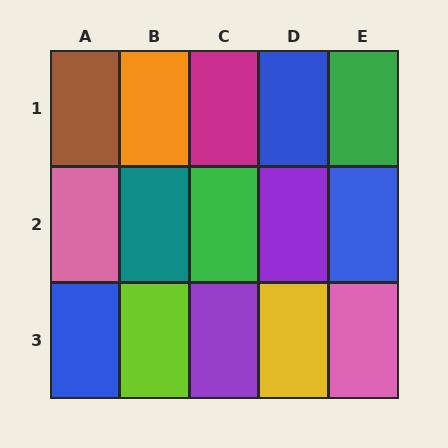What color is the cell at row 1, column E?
Green.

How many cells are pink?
2 cells are pink.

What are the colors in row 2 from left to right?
Pink, teal, green, purple, blue.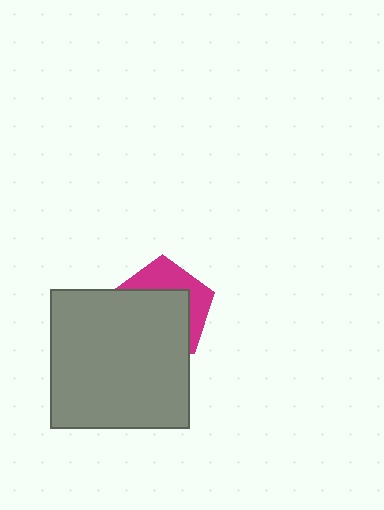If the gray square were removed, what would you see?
You would see the complete magenta pentagon.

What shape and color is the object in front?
The object in front is a gray square.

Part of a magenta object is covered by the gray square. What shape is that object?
It is a pentagon.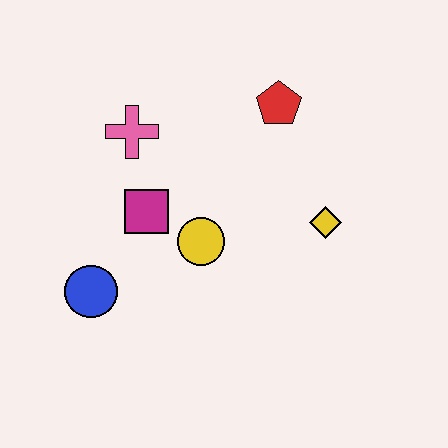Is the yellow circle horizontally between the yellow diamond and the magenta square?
Yes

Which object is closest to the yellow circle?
The magenta square is closest to the yellow circle.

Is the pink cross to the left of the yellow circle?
Yes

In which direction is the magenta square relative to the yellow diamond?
The magenta square is to the left of the yellow diamond.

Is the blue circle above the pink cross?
No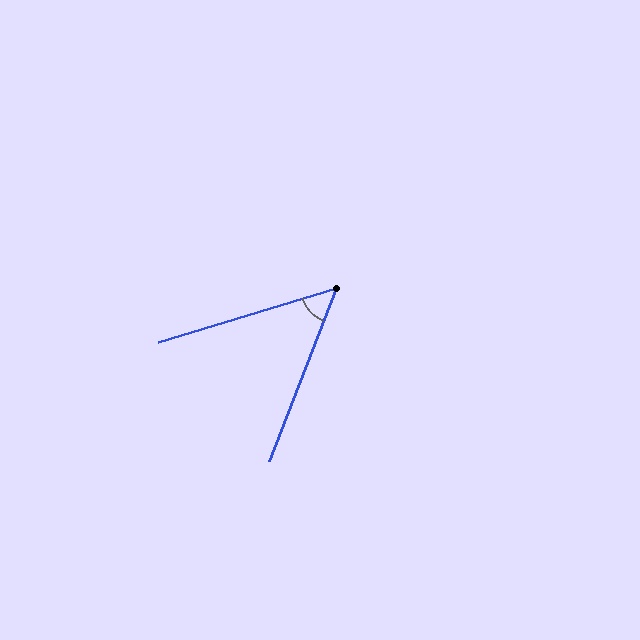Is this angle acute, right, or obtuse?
It is acute.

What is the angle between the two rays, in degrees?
Approximately 52 degrees.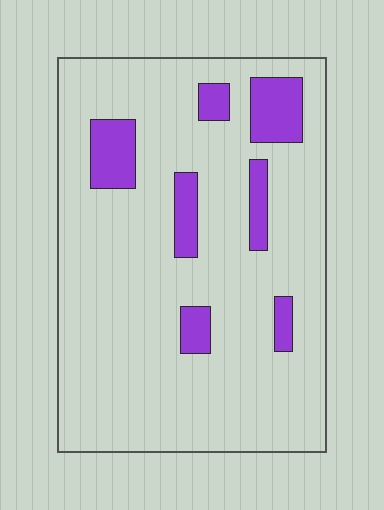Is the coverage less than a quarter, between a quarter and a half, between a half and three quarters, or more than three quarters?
Less than a quarter.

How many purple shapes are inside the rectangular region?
7.